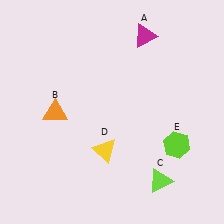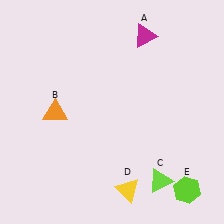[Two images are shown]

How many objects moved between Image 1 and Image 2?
2 objects moved between the two images.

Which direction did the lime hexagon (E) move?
The lime hexagon (E) moved down.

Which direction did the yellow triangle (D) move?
The yellow triangle (D) moved down.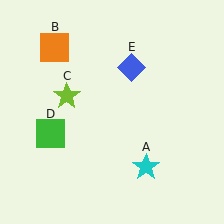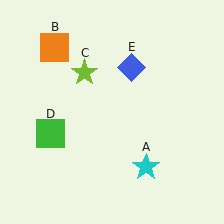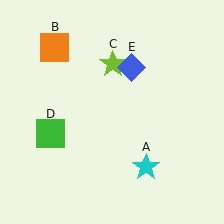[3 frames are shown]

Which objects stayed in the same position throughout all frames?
Cyan star (object A) and orange square (object B) and green square (object D) and blue diamond (object E) remained stationary.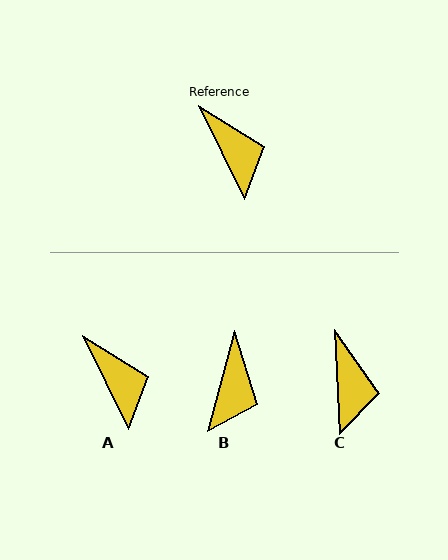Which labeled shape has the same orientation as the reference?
A.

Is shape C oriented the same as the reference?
No, it is off by about 23 degrees.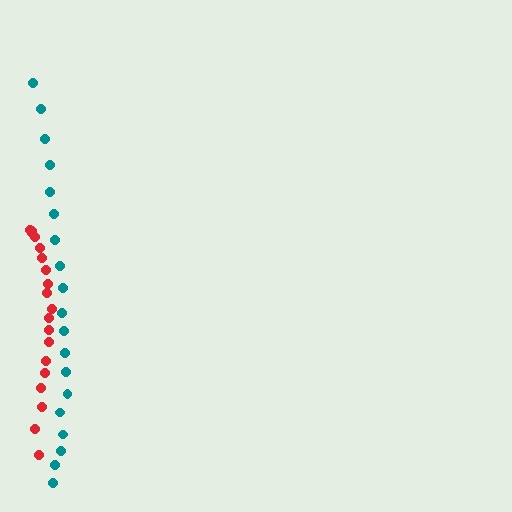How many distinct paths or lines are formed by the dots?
There are 2 distinct paths.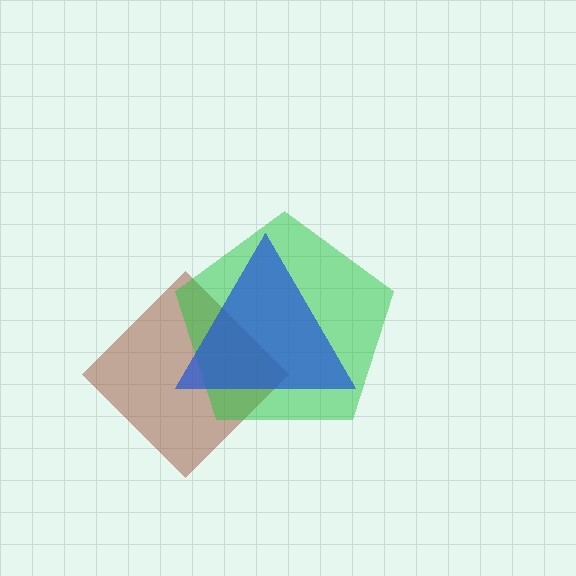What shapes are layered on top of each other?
The layered shapes are: a brown diamond, a green pentagon, a blue triangle.